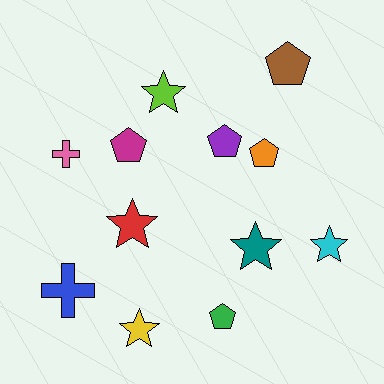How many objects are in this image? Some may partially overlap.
There are 12 objects.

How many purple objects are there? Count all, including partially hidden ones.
There is 1 purple object.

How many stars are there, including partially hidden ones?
There are 5 stars.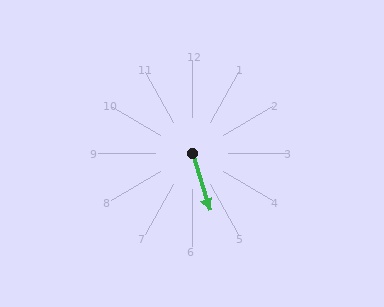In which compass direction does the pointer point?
South.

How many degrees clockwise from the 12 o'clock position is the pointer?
Approximately 163 degrees.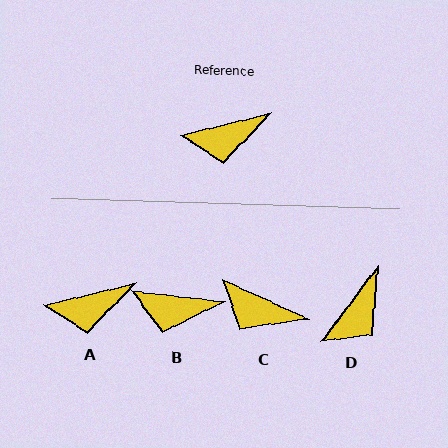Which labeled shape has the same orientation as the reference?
A.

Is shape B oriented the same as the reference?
No, it is off by about 20 degrees.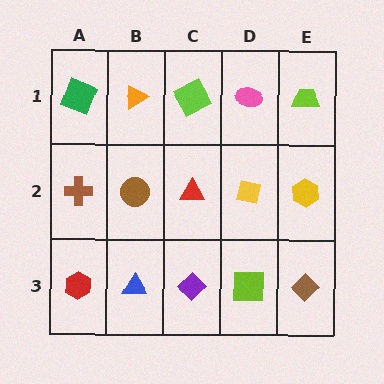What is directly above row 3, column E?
A yellow hexagon.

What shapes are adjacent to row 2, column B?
An orange triangle (row 1, column B), a blue triangle (row 3, column B), a brown cross (row 2, column A), a red triangle (row 2, column C).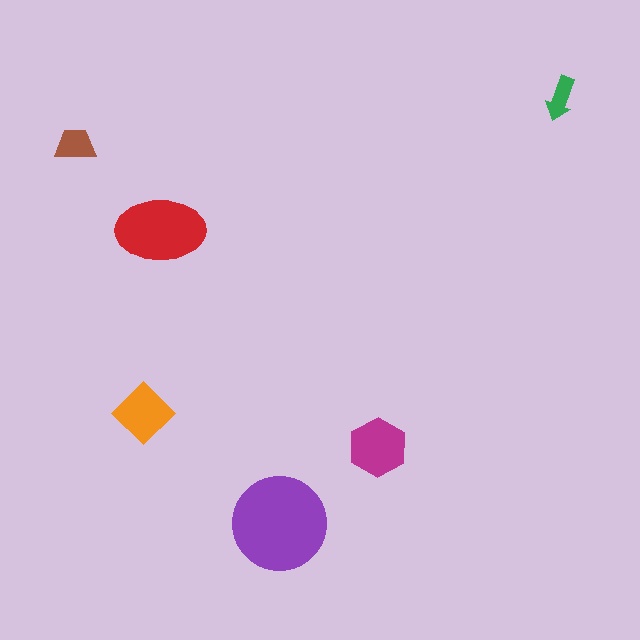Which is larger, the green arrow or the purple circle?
The purple circle.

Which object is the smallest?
The green arrow.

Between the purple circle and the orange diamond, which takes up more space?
The purple circle.